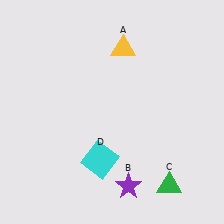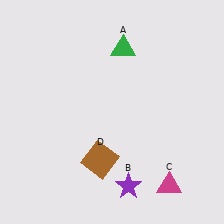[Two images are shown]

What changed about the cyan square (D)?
In Image 1, D is cyan. In Image 2, it changed to brown.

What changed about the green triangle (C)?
In Image 1, C is green. In Image 2, it changed to magenta.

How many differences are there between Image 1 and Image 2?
There are 3 differences between the two images.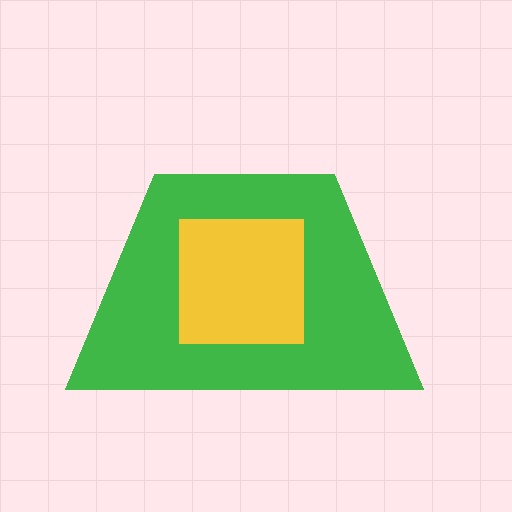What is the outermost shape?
The green trapezoid.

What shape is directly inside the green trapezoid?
The yellow square.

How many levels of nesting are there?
2.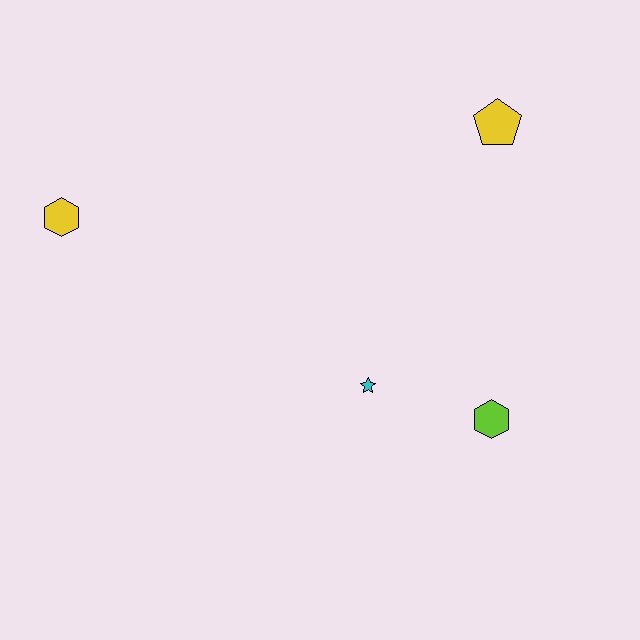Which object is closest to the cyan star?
The lime hexagon is closest to the cyan star.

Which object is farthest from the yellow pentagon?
The yellow hexagon is farthest from the yellow pentagon.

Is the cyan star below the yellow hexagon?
Yes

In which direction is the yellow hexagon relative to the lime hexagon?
The yellow hexagon is to the left of the lime hexagon.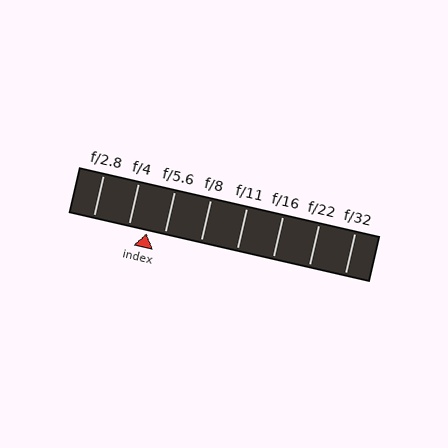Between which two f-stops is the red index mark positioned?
The index mark is between f/4 and f/5.6.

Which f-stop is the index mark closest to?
The index mark is closest to f/5.6.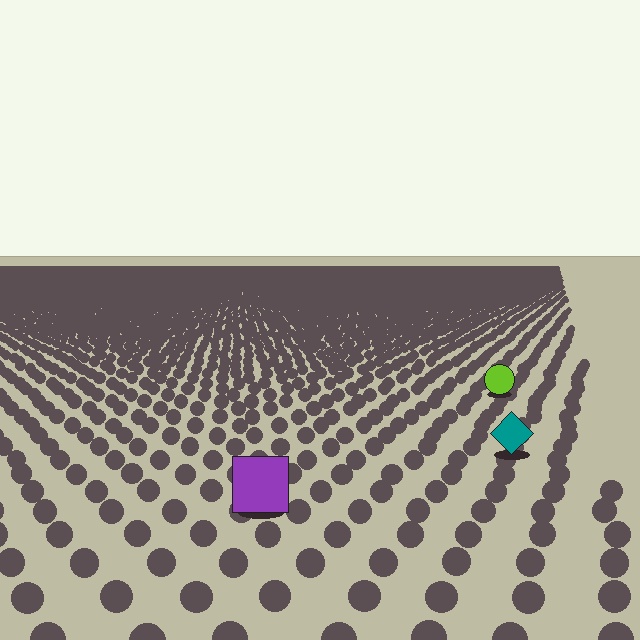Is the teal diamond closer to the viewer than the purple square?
No. The purple square is closer — you can tell from the texture gradient: the ground texture is coarser near it.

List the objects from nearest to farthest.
From nearest to farthest: the purple square, the teal diamond, the lime circle.